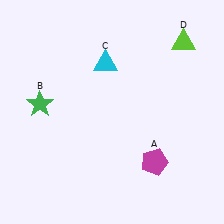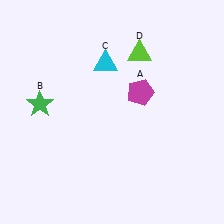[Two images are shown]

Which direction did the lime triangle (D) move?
The lime triangle (D) moved left.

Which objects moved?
The objects that moved are: the magenta pentagon (A), the lime triangle (D).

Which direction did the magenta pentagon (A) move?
The magenta pentagon (A) moved up.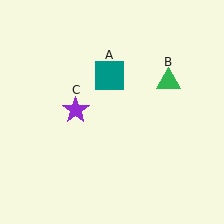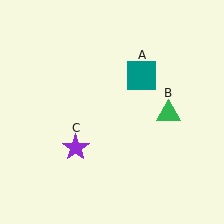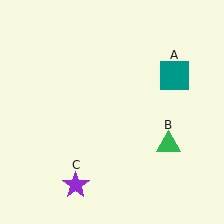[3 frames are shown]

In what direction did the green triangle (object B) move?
The green triangle (object B) moved down.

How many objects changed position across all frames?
3 objects changed position: teal square (object A), green triangle (object B), purple star (object C).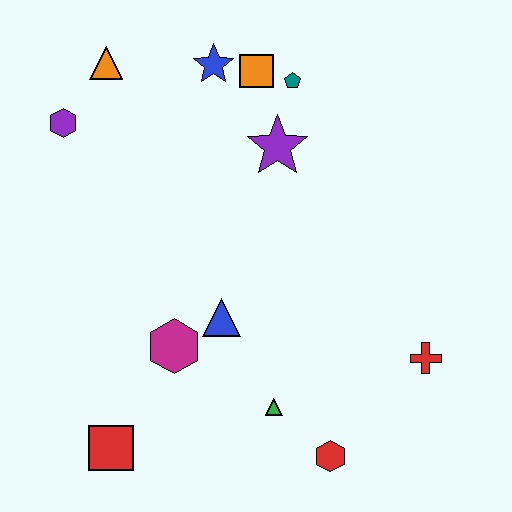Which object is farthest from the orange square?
The red square is farthest from the orange square.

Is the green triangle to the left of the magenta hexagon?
No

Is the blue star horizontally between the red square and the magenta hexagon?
No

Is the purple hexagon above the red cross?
Yes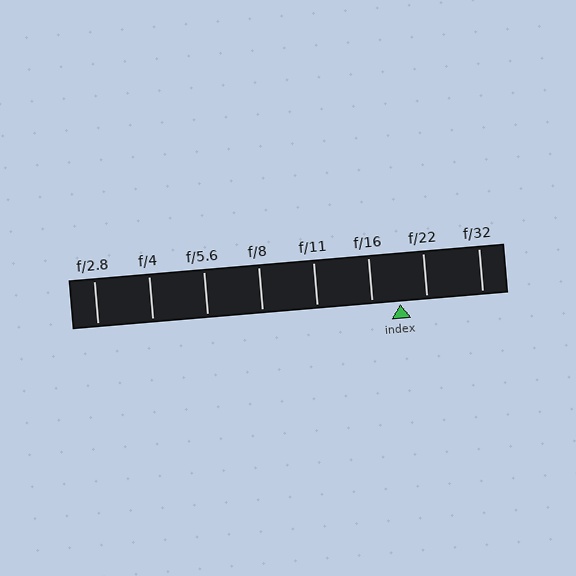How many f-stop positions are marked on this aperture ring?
There are 8 f-stop positions marked.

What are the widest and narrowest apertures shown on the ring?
The widest aperture shown is f/2.8 and the narrowest is f/32.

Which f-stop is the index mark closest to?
The index mark is closest to f/22.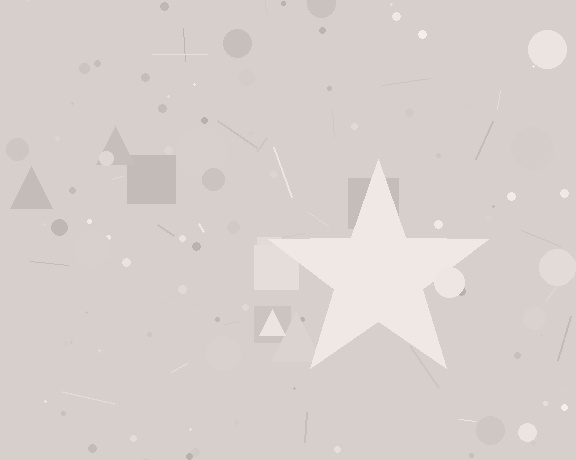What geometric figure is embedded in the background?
A star is embedded in the background.